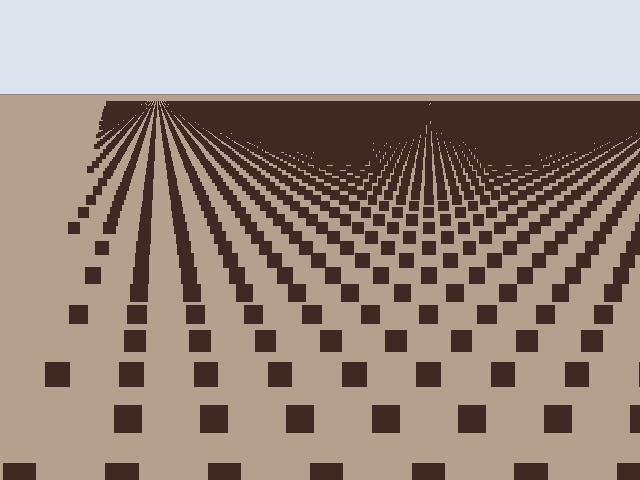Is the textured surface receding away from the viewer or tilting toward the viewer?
The surface is receding away from the viewer. Texture elements get smaller and denser toward the top.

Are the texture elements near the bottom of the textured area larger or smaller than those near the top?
Larger. Near the bottom, elements are closer to the viewer and appear at a bigger on-screen size.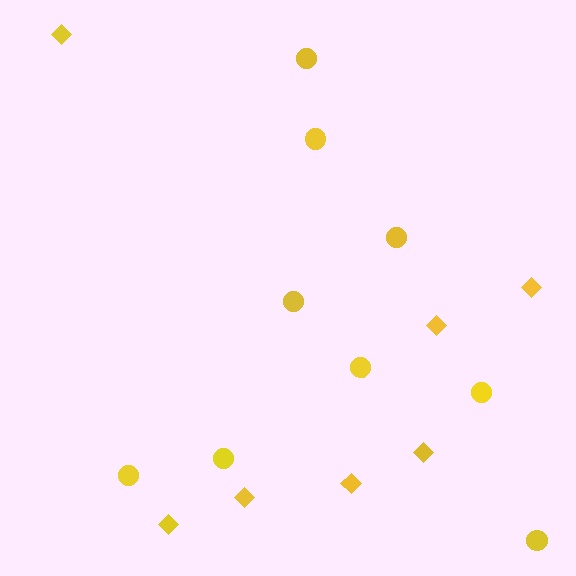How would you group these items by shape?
There are 2 groups: one group of diamonds (7) and one group of circles (9).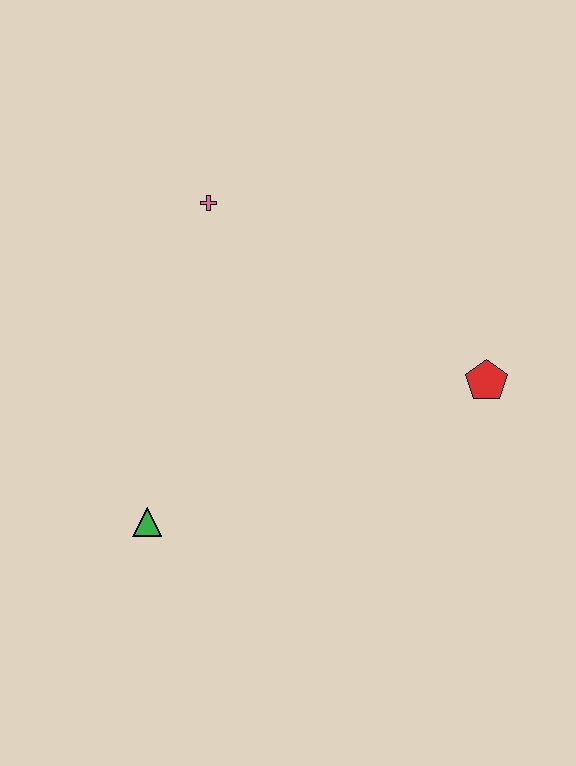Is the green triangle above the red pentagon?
No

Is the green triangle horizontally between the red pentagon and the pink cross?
No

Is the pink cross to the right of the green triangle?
Yes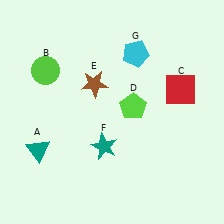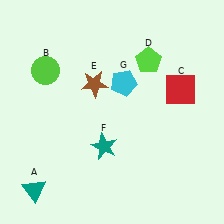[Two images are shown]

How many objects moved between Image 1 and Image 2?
3 objects moved between the two images.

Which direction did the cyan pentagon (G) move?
The cyan pentagon (G) moved down.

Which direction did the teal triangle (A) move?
The teal triangle (A) moved down.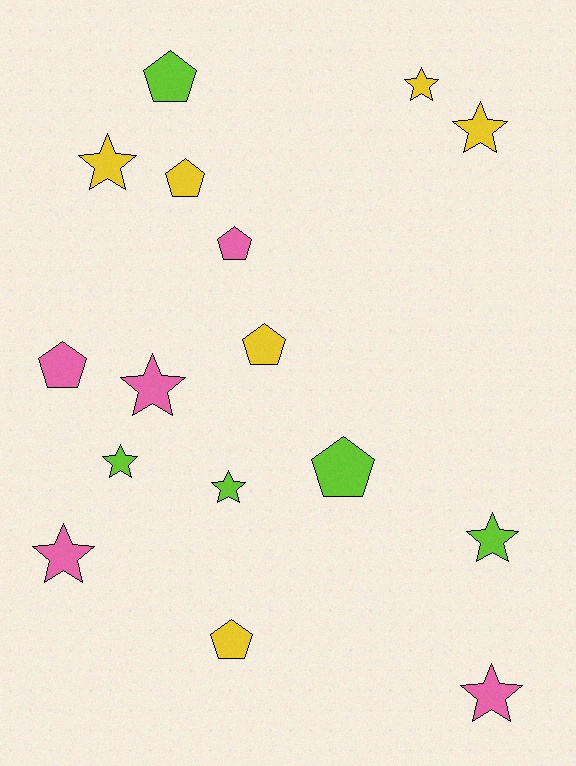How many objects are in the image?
There are 16 objects.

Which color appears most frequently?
Yellow, with 6 objects.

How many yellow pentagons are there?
There are 3 yellow pentagons.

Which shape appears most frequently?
Star, with 9 objects.